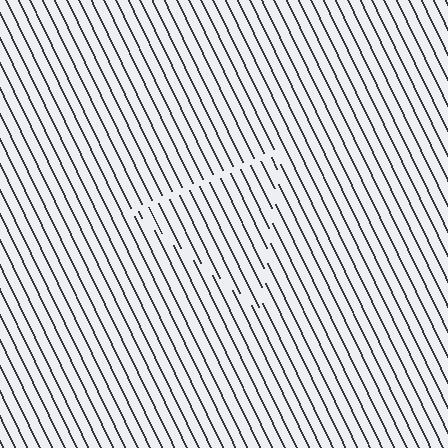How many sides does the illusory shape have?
3 sides — the line-ends trace a triangle.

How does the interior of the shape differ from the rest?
The interior of the shape contains the same grating, shifted by half a period — the contour is defined by the phase discontinuity where line-ends from the inner and outer gratings abut.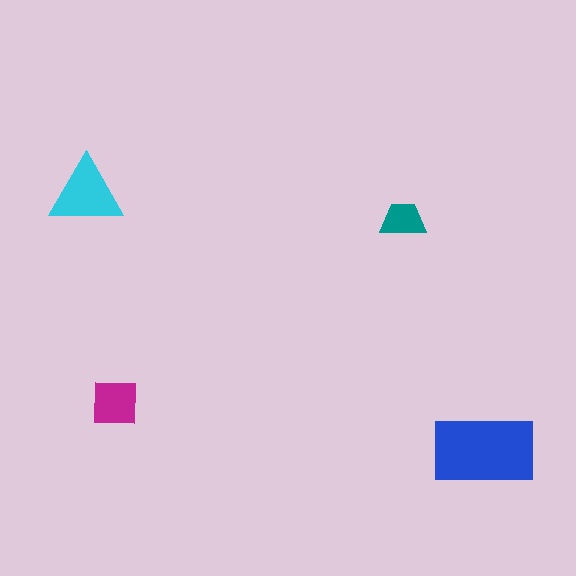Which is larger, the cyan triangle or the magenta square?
The cyan triangle.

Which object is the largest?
The blue rectangle.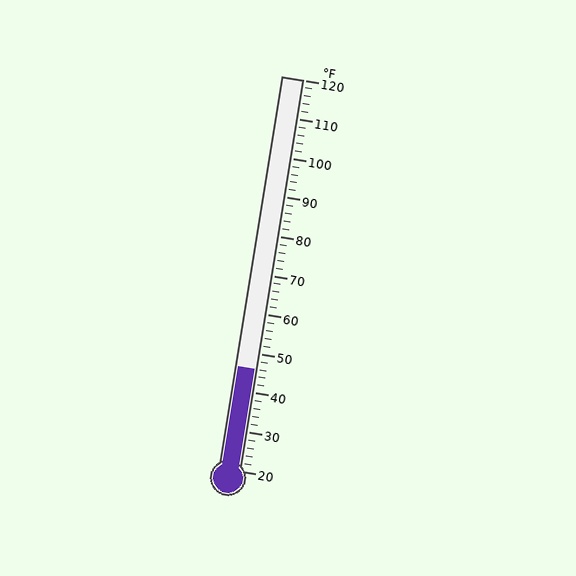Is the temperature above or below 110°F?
The temperature is below 110°F.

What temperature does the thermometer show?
The thermometer shows approximately 46°F.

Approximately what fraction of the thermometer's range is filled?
The thermometer is filled to approximately 25% of its range.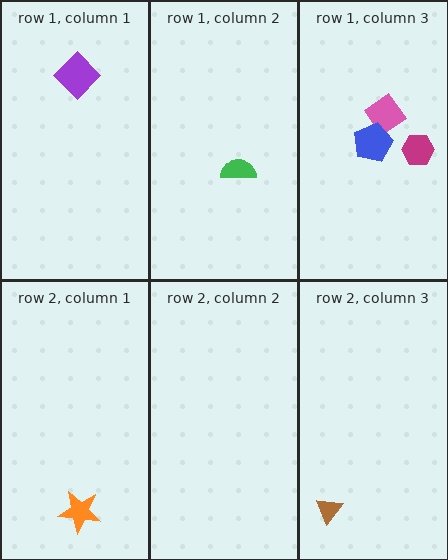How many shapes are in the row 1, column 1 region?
1.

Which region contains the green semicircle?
The row 1, column 2 region.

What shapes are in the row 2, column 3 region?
The brown triangle.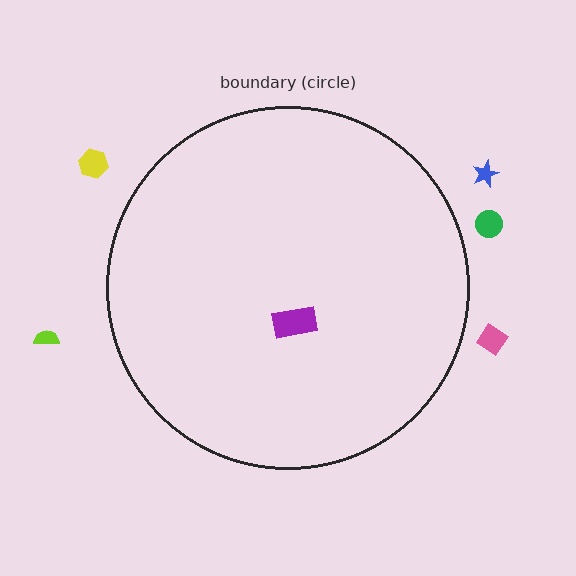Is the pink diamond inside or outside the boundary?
Outside.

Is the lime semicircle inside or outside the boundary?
Outside.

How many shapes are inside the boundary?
1 inside, 5 outside.